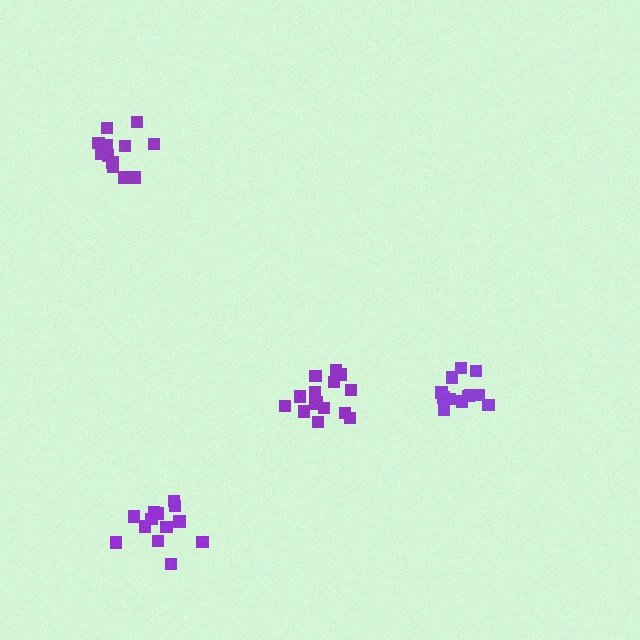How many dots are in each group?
Group 1: 12 dots, Group 2: 15 dots, Group 3: 13 dots, Group 4: 13 dots (53 total).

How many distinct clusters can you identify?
There are 4 distinct clusters.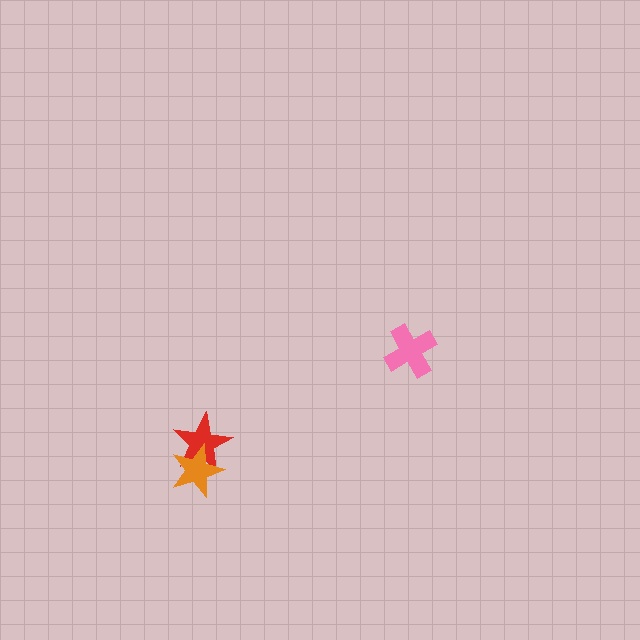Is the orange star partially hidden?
No, no other shape covers it.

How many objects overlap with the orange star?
1 object overlaps with the orange star.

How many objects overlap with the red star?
1 object overlaps with the red star.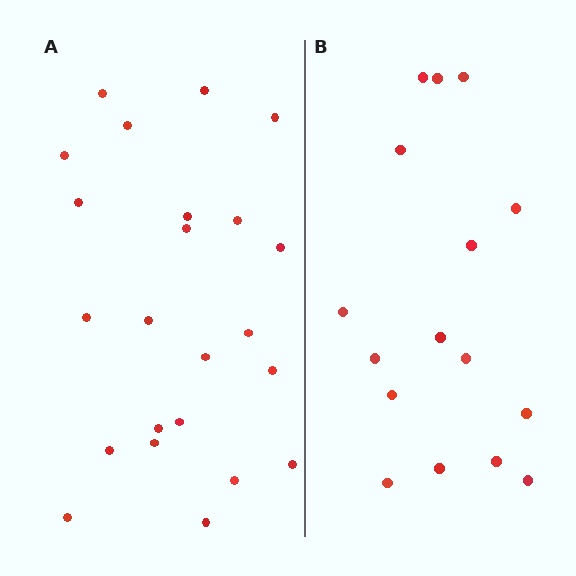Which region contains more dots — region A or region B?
Region A (the left region) has more dots.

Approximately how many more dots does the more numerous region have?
Region A has roughly 8 or so more dots than region B.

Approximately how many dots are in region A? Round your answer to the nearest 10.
About 20 dots. (The exact count is 23, which rounds to 20.)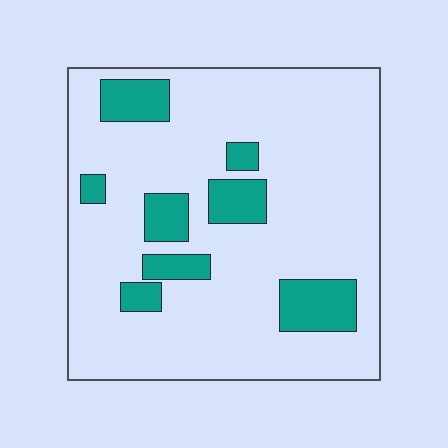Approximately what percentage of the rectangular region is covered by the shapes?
Approximately 15%.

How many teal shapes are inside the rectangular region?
8.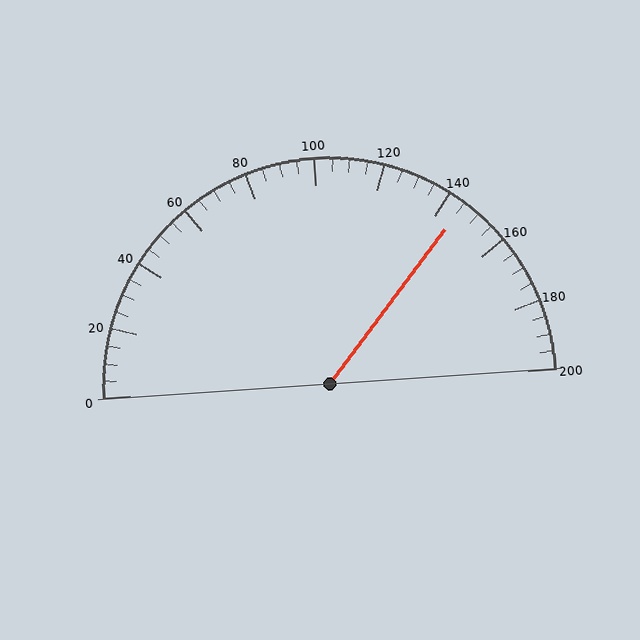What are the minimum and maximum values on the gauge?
The gauge ranges from 0 to 200.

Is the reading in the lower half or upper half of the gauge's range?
The reading is in the upper half of the range (0 to 200).